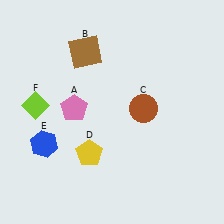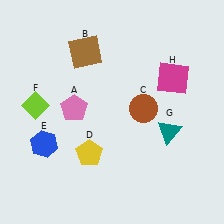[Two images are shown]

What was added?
A teal triangle (G), a magenta square (H) were added in Image 2.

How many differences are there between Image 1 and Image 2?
There are 2 differences between the two images.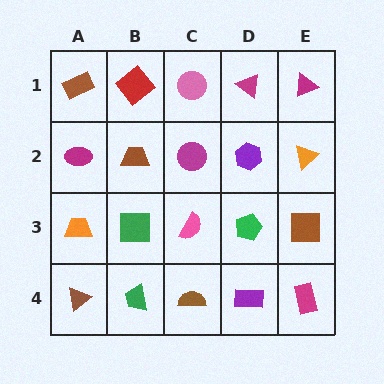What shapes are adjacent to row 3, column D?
A purple hexagon (row 2, column D), a purple rectangle (row 4, column D), a pink semicircle (row 3, column C), a brown square (row 3, column E).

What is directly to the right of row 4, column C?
A purple rectangle.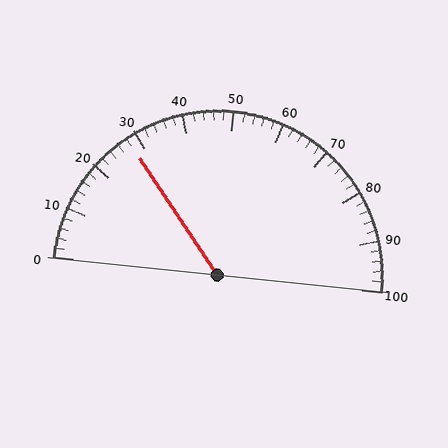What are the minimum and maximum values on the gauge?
The gauge ranges from 0 to 100.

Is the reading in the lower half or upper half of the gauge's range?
The reading is in the lower half of the range (0 to 100).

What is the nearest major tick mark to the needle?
The nearest major tick mark is 30.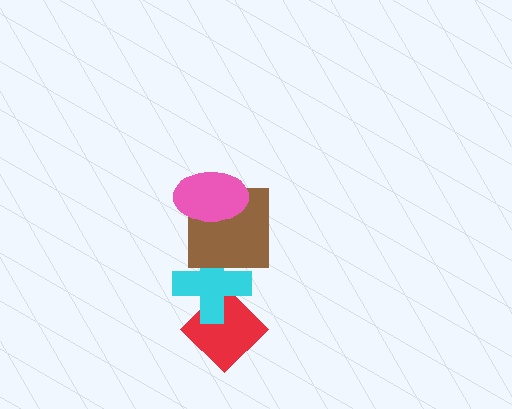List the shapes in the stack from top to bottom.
From top to bottom: the pink ellipse, the brown square, the cyan cross, the red diamond.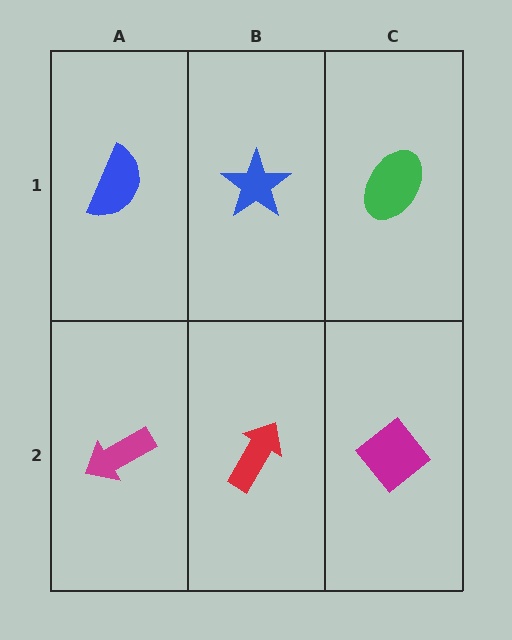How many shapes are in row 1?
3 shapes.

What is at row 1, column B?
A blue star.